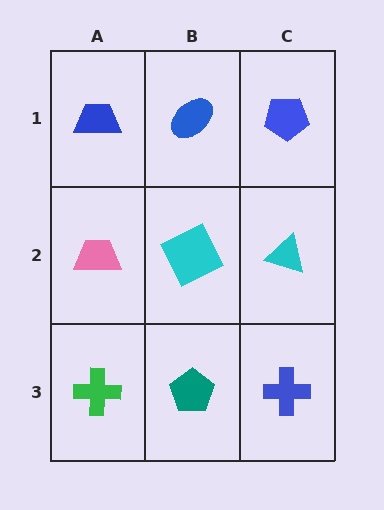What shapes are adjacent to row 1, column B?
A cyan square (row 2, column B), a blue trapezoid (row 1, column A), a blue pentagon (row 1, column C).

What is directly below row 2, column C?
A blue cross.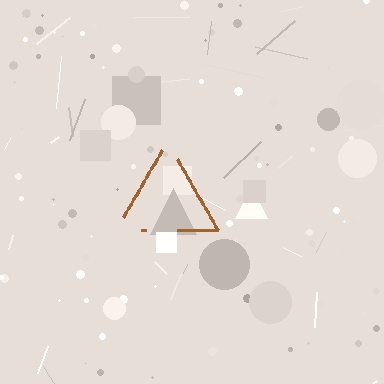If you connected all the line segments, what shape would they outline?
They would outline a triangle.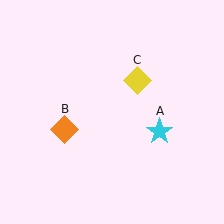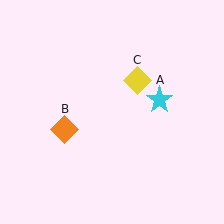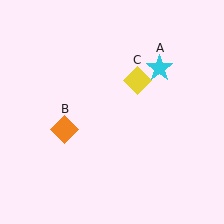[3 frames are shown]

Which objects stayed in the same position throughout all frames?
Orange diamond (object B) and yellow diamond (object C) remained stationary.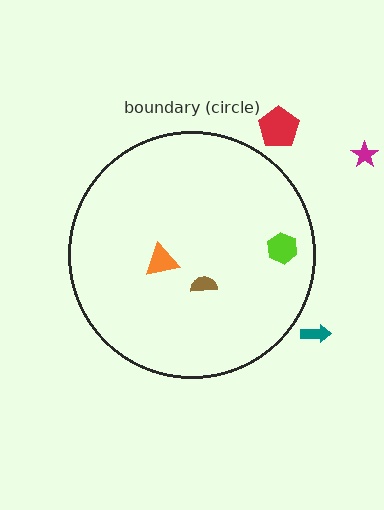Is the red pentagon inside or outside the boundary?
Outside.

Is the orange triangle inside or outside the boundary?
Inside.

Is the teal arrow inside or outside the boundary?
Outside.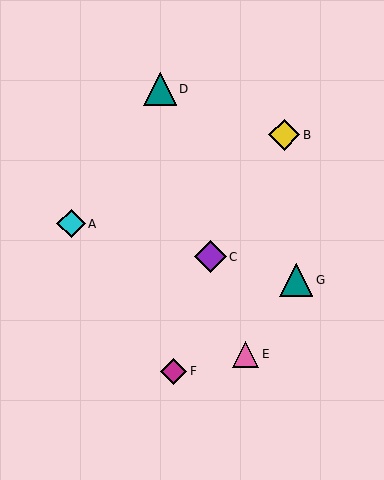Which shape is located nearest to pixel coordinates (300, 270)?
The teal triangle (labeled G) at (296, 280) is nearest to that location.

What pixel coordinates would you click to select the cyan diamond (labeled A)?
Click at (71, 224) to select the cyan diamond A.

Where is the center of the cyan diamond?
The center of the cyan diamond is at (71, 224).